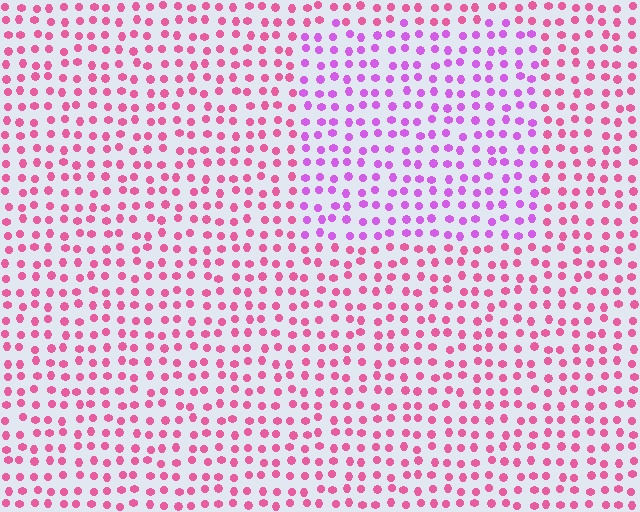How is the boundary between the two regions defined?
The boundary is defined purely by a slight shift in hue (about 40 degrees). Spacing, size, and orientation are identical on both sides.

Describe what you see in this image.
The image is filled with small pink elements in a uniform arrangement. A rectangle-shaped region is visible where the elements are tinted to a slightly different hue, forming a subtle color boundary.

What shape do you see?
I see a rectangle.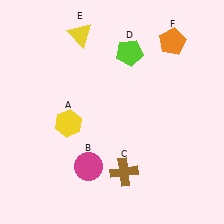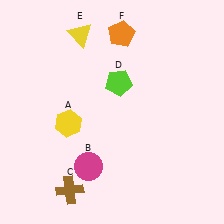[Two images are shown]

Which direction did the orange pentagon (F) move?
The orange pentagon (F) moved left.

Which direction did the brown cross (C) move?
The brown cross (C) moved left.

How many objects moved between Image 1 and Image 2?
3 objects moved between the two images.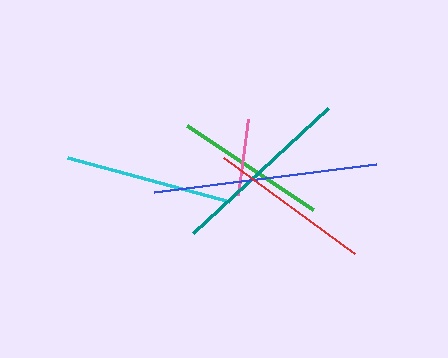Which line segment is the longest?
The blue line is the longest at approximately 224 pixels.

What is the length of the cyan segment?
The cyan segment is approximately 167 pixels long.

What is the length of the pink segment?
The pink segment is approximately 77 pixels long.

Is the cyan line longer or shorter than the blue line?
The blue line is longer than the cyan line.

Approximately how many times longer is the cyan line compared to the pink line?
The cyan line is approximately 2.2 times the length of the pink line.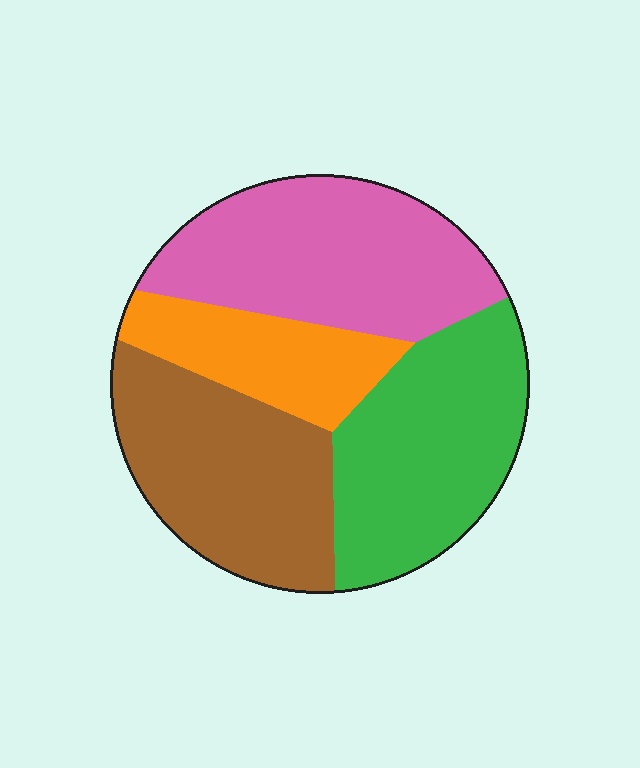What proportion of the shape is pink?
Pink covers about 30% of the shape.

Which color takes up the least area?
Orange, at roughly 15%.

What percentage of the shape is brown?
Brown takes up about one quarter (1/4) of the shape.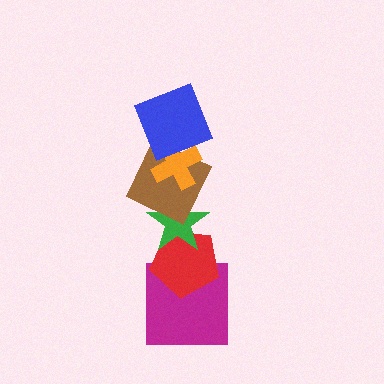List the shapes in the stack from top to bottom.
From top to bottom: the blue square, the orange cross, the brown square, the green star, the red pentagon, the magenta square.